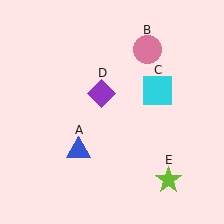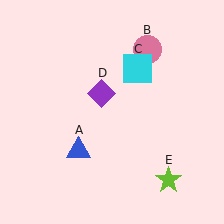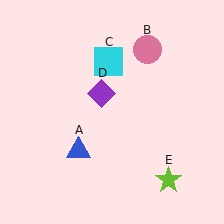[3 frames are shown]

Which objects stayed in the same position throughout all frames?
Blue triangle (object A) and pink circle (object B) and purple diamond (object D) and lime star (object E) remained stationary.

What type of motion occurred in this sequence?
The cyan square (object C) rotated counterclockwise around the center of the scene.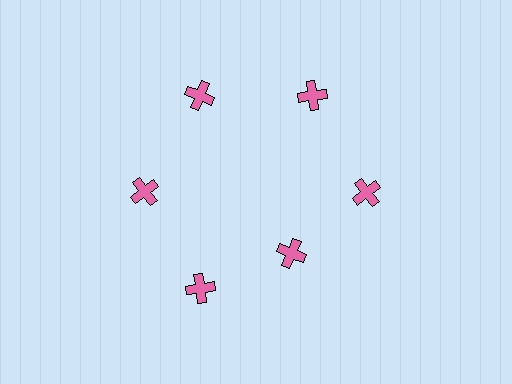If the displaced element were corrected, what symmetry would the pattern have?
It would have 6-fold rotational symmetry — the pattern would map onto itself every 60 degrees.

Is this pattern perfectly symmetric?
No. The 6 pink crosses are arranged in a ring, but one element near the 5 o'clock position is pulled inward toward the center, breaking the 6-fold rotational symmetry.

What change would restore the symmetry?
The symmetry would be restored by moving it outward, back onto the ring so that all 6 crosses sit at equal angles and equal distance from the center.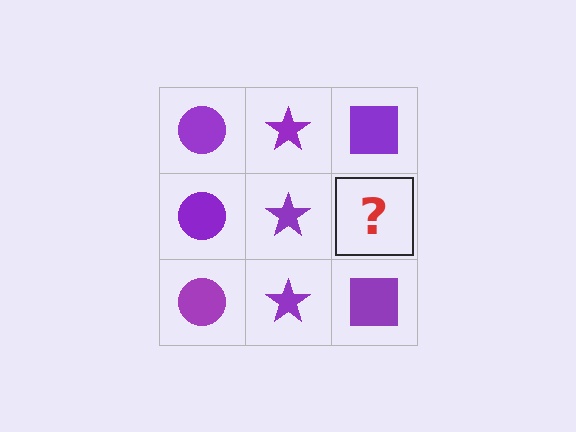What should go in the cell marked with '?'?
The missing cell should contain a purple square.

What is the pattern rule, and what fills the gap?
The rule is that each column has a consistent shape. The gap should be filled with a purple square.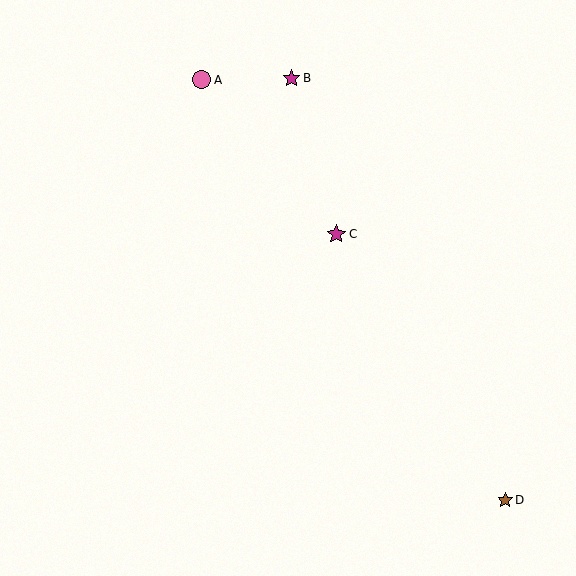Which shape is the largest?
The magenta star (labeled C) is the largest.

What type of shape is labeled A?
Shape A is a pink circle.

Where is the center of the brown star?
The center of the brown star is at (505, 500).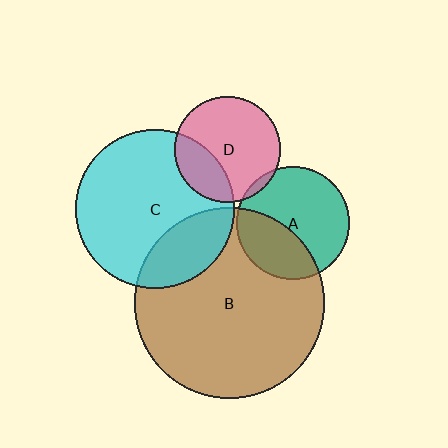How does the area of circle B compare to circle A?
Approximately 2.8 times.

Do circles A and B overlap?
Yes.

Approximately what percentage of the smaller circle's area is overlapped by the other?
Approximately 35%.